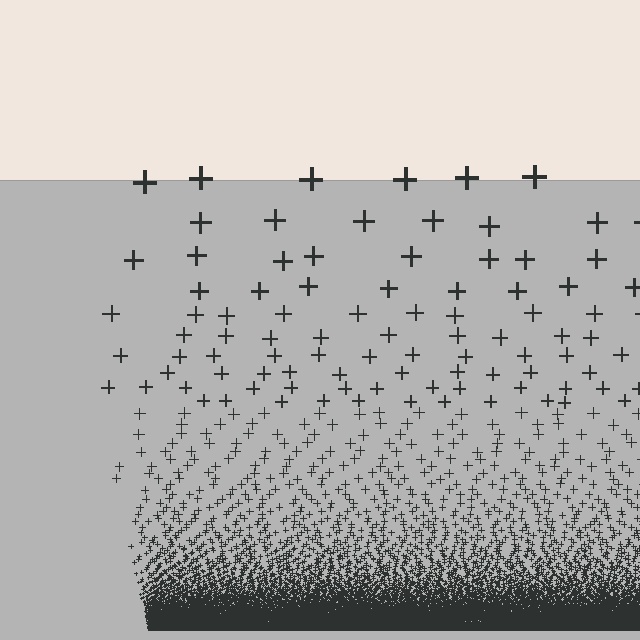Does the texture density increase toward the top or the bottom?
Density increases toward the bottom.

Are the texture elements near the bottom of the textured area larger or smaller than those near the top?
Smaller. The gradient is inverted — elements near the bottom are smaller and denser.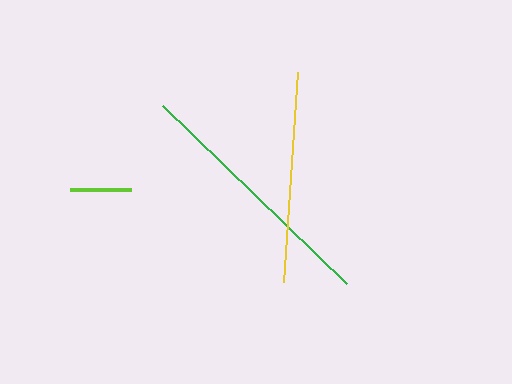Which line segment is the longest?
The green line is the longest at approximately 255 pixels.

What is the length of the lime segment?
The lime segment is approximately 61 pixels long.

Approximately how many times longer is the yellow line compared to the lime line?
The yellow line is approximately 3.5 times the length of the lime line.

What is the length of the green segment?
The green segment is approximately 255 pixels long.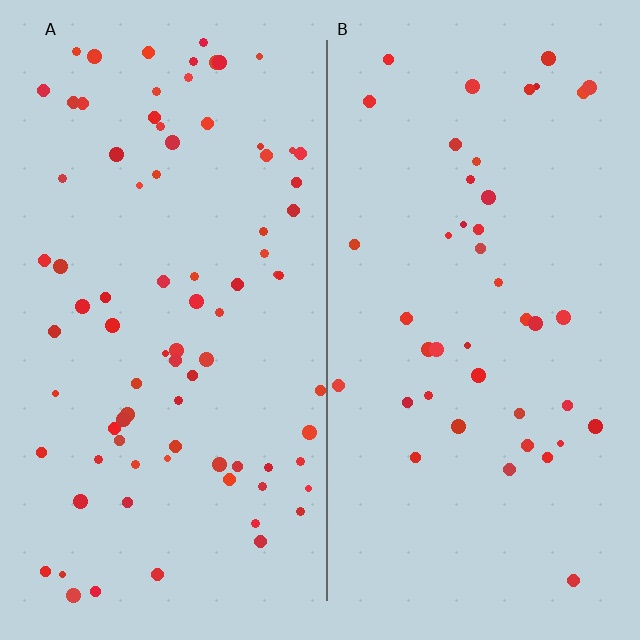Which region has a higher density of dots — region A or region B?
A (the left).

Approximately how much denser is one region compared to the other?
Approximately 1.9× — region A over region B.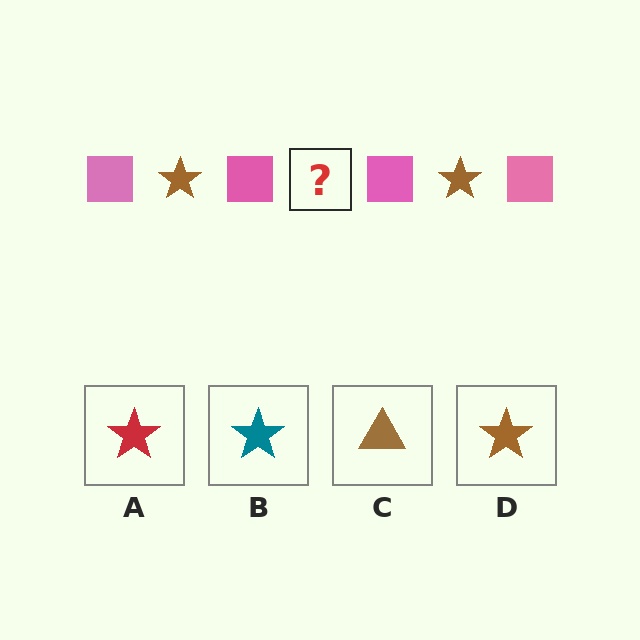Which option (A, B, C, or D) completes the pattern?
D.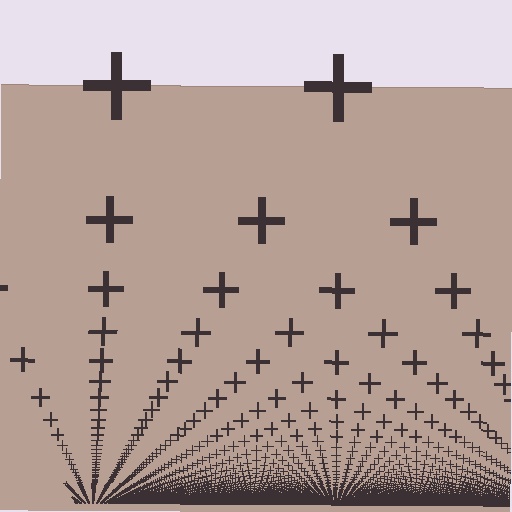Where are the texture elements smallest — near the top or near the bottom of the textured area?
Near the bottom.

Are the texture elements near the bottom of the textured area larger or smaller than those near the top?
Smaller. The gradient is inverted — elements near the bottom are smaller and denser.